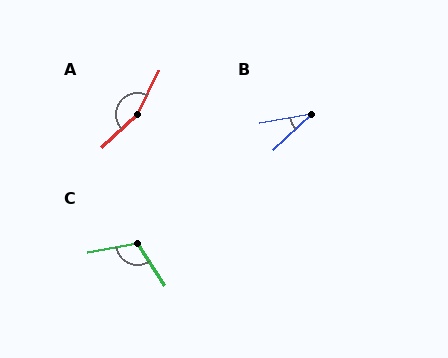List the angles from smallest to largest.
B (34°), C (113°), A (159°).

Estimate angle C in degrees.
Approximately 113 degrees.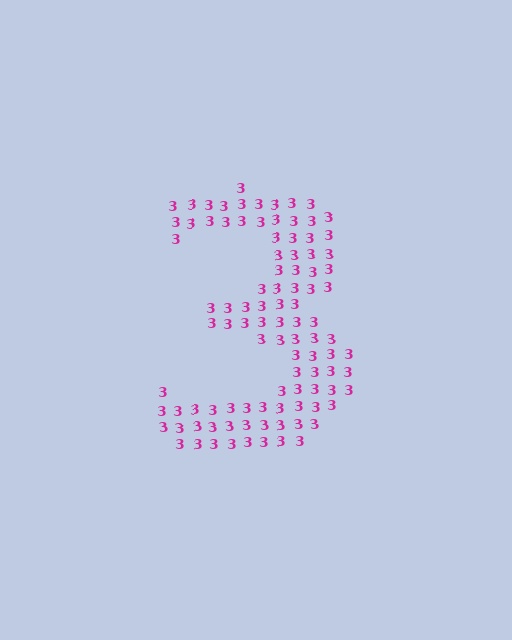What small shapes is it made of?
It is made of small digit 3's.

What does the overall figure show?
The overall figure shows the digit 3.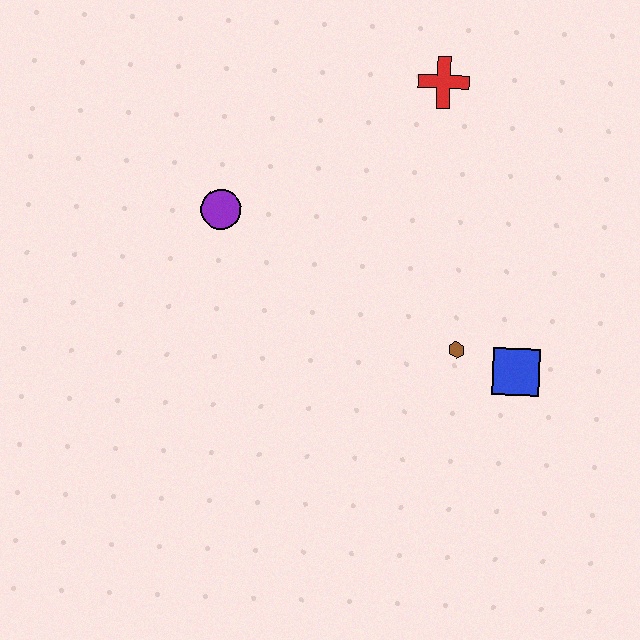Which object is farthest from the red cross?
The blue square is farthest from the red cross.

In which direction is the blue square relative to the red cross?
The blue square is below the red cross.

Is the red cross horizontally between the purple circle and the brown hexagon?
Yes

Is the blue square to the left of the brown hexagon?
No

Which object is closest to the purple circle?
The red cross is closest to the purple circle.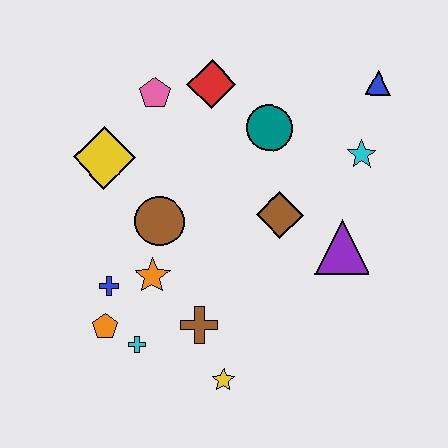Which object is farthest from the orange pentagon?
The blue triangle is farthest from the orange pentagon.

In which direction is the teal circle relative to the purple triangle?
The teal circle is above the purple triangle.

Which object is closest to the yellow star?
The brown cross is closest to the yellow star.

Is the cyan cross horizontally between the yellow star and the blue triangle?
No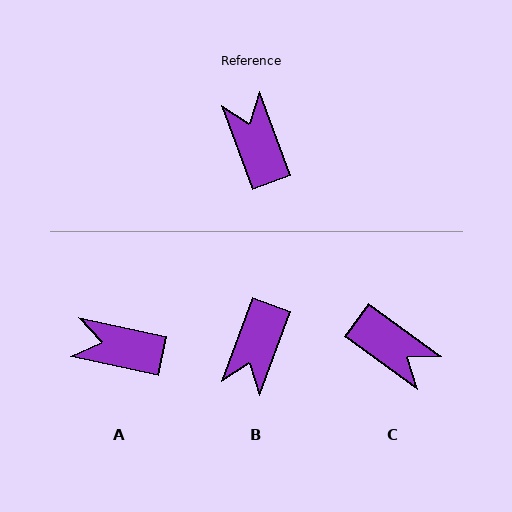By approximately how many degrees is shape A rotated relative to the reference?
Approximately 58 degrees counter-clockwise.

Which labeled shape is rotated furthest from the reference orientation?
C, about 146 degrees away.